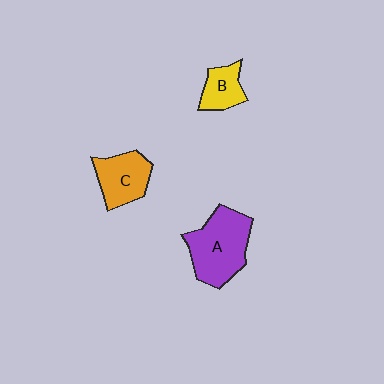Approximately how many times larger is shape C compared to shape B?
Approximately 1.5 times.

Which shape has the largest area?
Shape A (purple).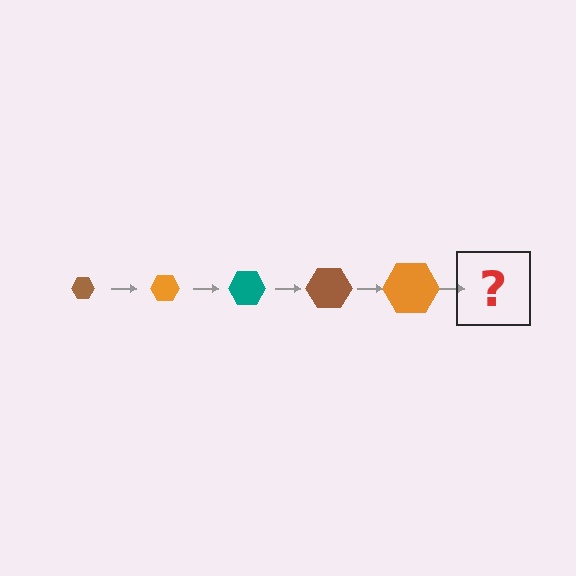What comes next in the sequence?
The next element should be a teal hexagon, larger than the previous one.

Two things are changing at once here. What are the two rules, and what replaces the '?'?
The two rules are that the hexagon grows larger each step and the color cycles through brown, orange, and teal. The '?' should be a teal hexagon, larger than the previous one.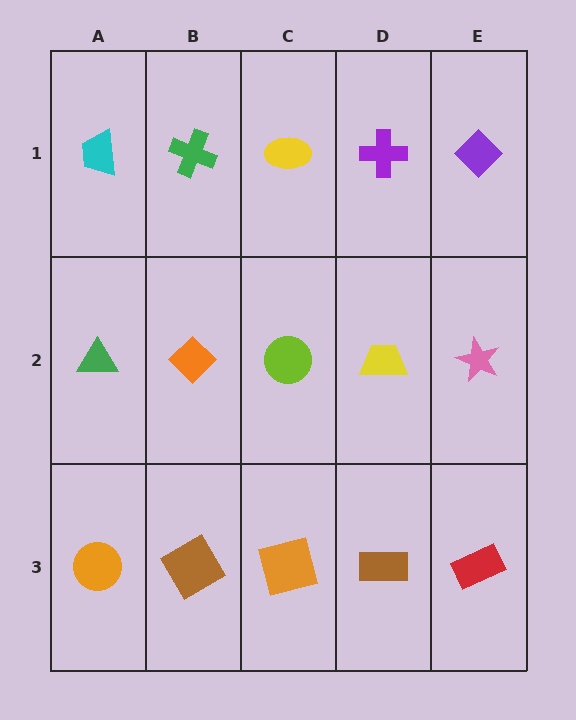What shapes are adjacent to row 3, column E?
A pink star (row 2, column E), a brown rectangle (row 3, column D).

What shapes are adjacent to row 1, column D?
A yellow trapezoid (row 2, column D), a yellow ellipse (row 1, column C), a purple diamond (row 1, column E).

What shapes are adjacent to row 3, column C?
A lime circle (row 2, column C), a brown diamond (row 3, column B), a brown rectangle (row 3, column D).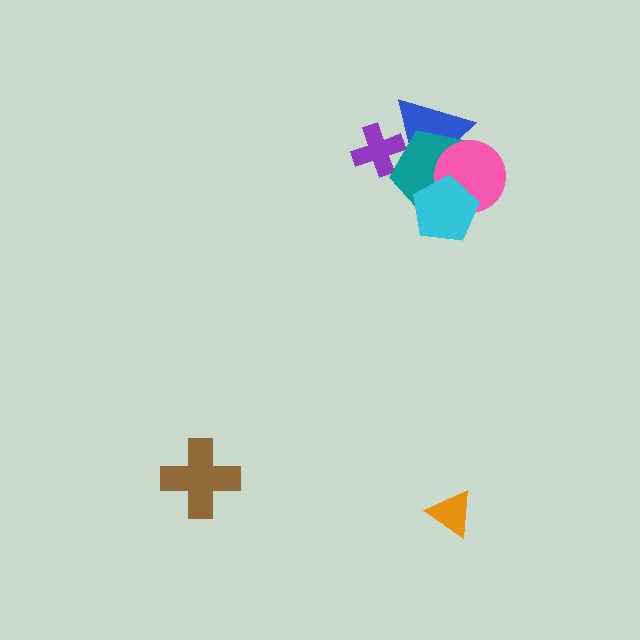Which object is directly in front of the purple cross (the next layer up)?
The blue triangle is directly in front of the purple cross.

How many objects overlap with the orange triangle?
0 objects overlap with the orange triangle.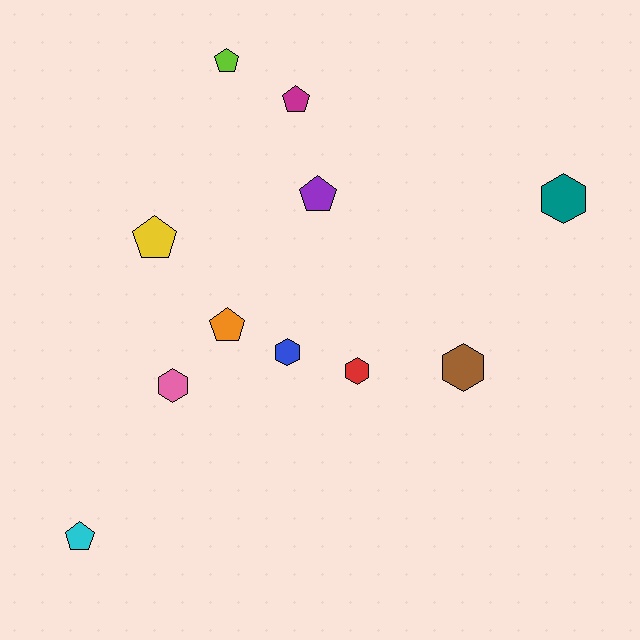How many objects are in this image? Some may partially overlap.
There are 11 objects.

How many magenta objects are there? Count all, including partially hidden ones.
There is 1 magenta object.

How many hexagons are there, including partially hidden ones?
There are 5 hexagons.